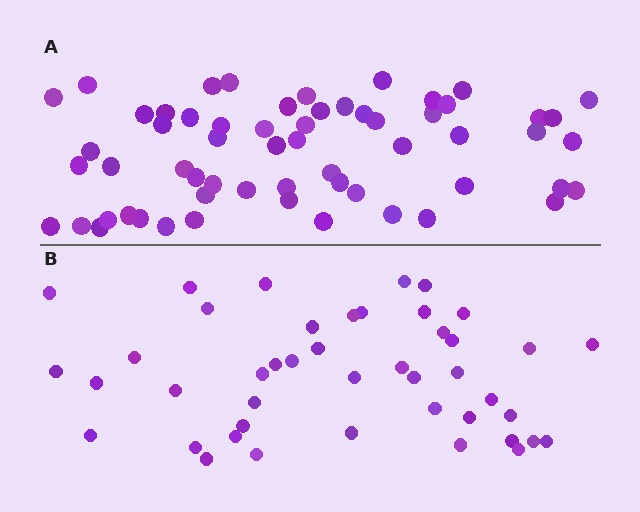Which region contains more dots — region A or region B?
Region A (the top region) has more dots.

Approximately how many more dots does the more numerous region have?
Region A has approximately 15 more dots than region B.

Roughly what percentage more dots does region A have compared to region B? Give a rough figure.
About 35% more.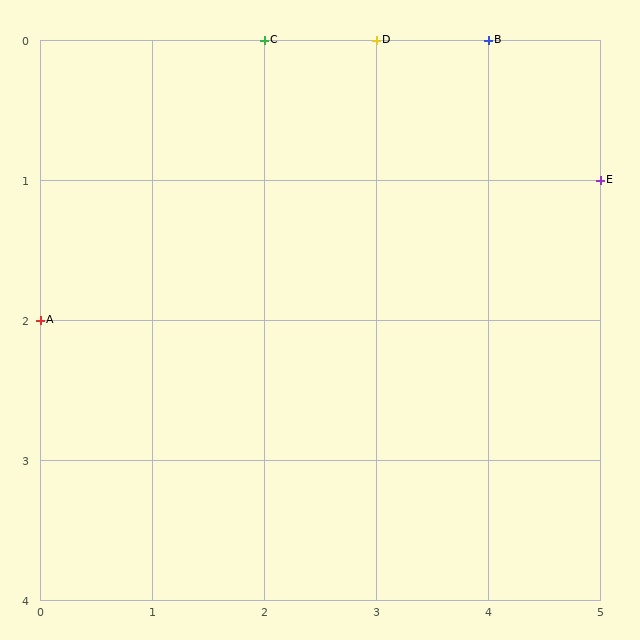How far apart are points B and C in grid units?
Points B and C are 2 columns apart.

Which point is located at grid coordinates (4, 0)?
Point B is at (4, 0).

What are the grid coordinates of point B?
Point B is at grid coordinates (4, 0).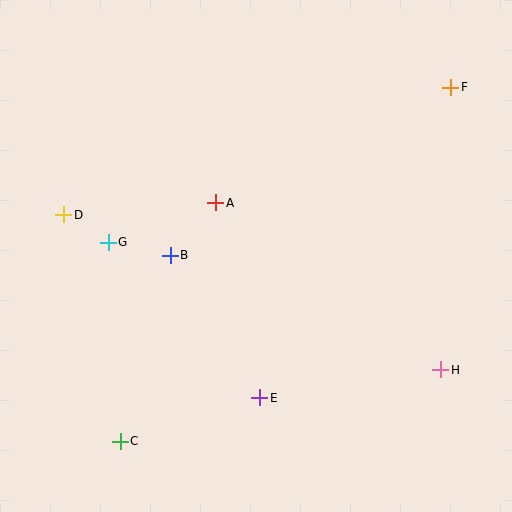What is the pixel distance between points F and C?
The distance between F and C is 484 pixels.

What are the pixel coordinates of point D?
Point D is at (64, 215).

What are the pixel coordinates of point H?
Point H is at (441, 370).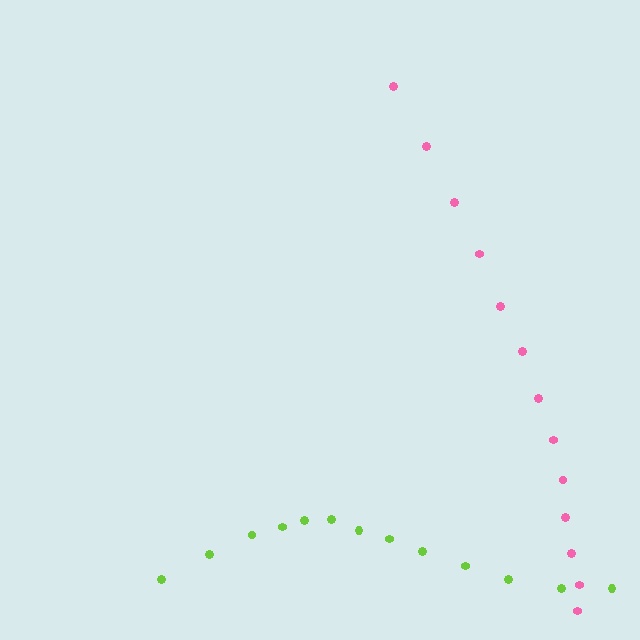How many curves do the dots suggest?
There are 2 distinct paths.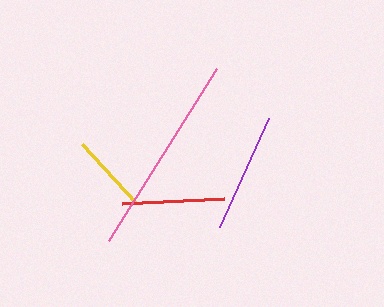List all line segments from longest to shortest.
From longest to shortest: pink, purple, red, yellow.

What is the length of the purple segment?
The purple segment is approximately 119 pixels long.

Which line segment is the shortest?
The yellow line is the shortest at approximately 80 pixels.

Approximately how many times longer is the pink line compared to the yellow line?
The pink line is approximately 2.5 times the length of the yellow line.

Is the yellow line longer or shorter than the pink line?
The pink line is longer than the yellow line.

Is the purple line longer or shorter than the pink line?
The pink line is longer than the purple line.